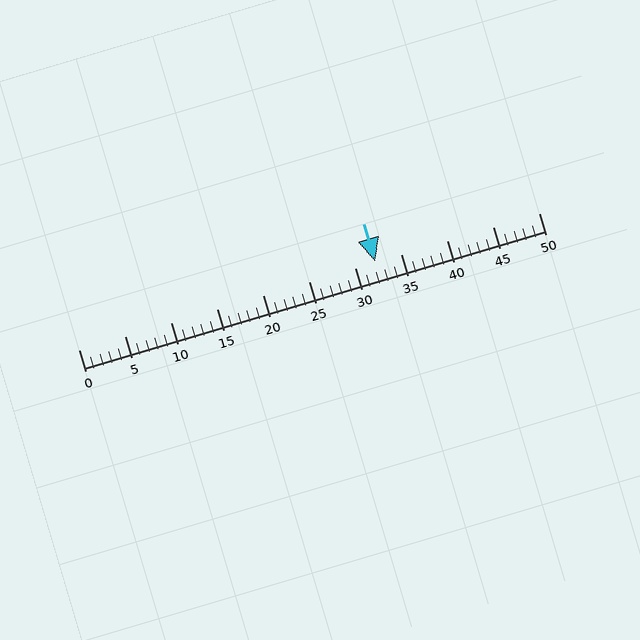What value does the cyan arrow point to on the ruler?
The cyan arrow points to approximately 32.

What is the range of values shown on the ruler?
The ruler shows values from 0 to 50.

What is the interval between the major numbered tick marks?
The major tick marks are spaced 5 units apart.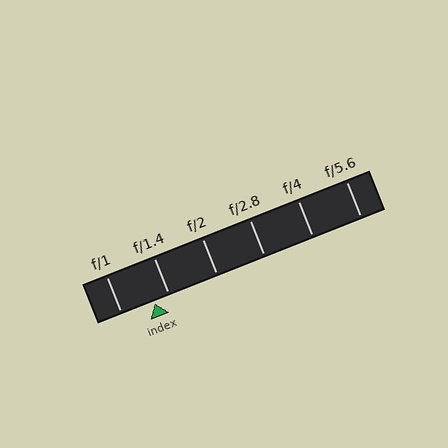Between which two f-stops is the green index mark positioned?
The index mark is between f/1 and f/1.4.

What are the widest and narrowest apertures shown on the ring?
The widest aperture shown is f/1 and the narrowest is f/5.6.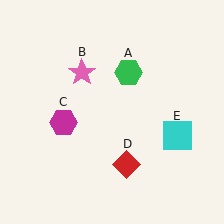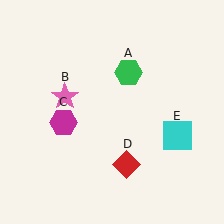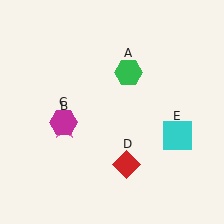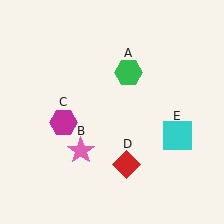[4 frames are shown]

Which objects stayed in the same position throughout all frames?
Green hexagon (object A) and magenta hexagon (object C) and red diamond (object D) and cyan square (object E) remained stationary.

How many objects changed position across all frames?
1 object changed position: pink star (object B).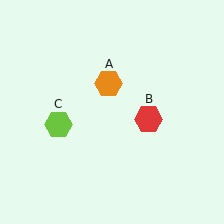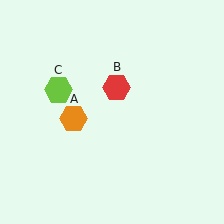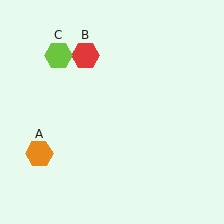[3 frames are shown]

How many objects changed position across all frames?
3 objects changed position: orange hexagon (object A), red hexagon (object B), lime hexagon (object C).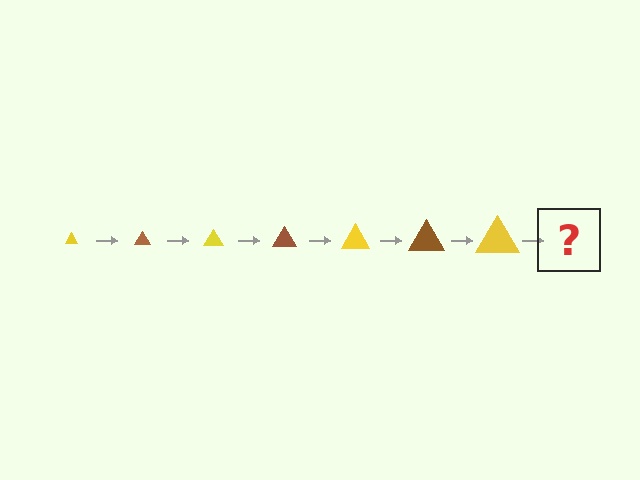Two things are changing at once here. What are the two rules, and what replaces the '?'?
The two rules are that the triangle grows larger each step and the color cycles through yellow and brown. The '?' should be a brown triangle, larger than the previous one.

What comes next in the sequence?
The next element should be a brown triangle, larger than the previous one.